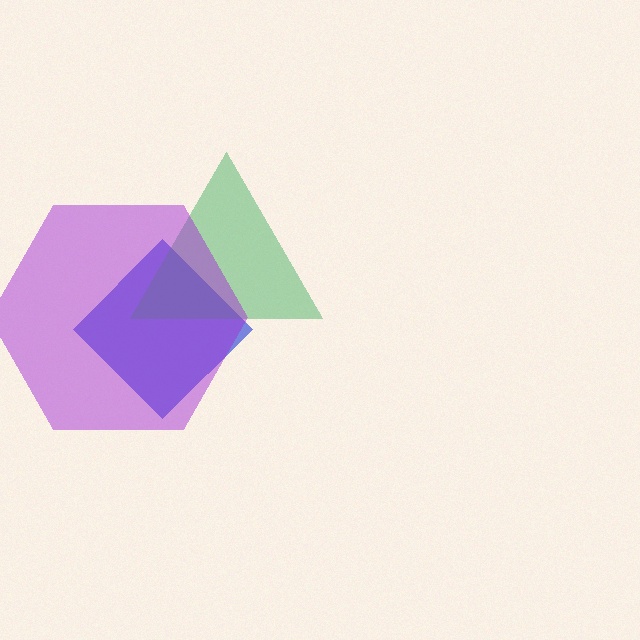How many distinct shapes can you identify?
There are 3 distinct shapes: a blue diamond, a green triangle, a purple hexagon.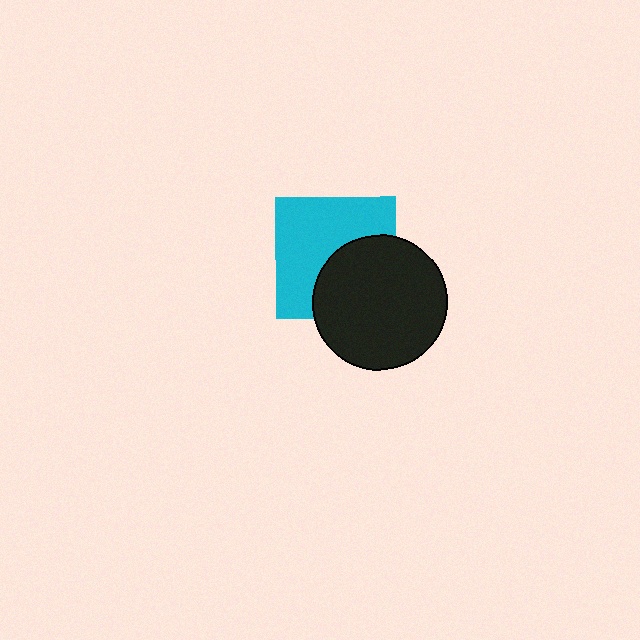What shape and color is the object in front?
The object in front is a black circle.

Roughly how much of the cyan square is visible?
About half of it is visible (roughly 58%).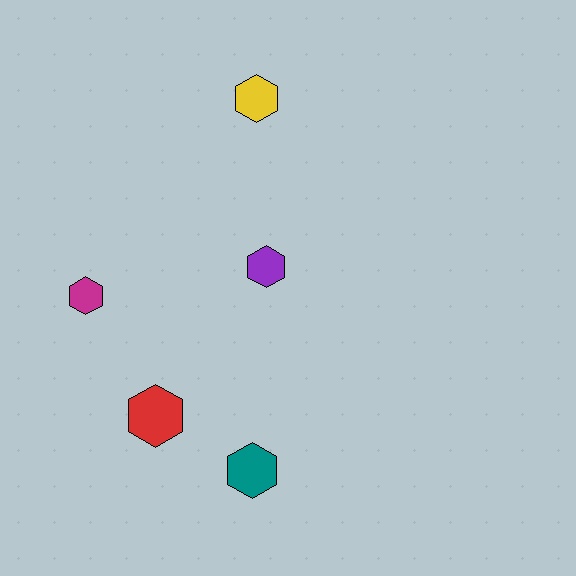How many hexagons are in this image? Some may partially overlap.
There are 5 hexagons.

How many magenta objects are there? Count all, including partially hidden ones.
There is 1 magenta object.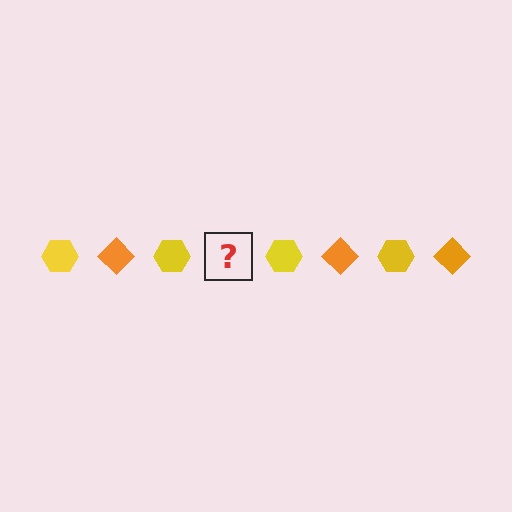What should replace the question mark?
The question mark should be replaced with an orange diamond.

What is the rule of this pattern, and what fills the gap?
The rule is that the pattern alternates between yellow hexagon and orange diamond. The gap should be filled with an orange diamond.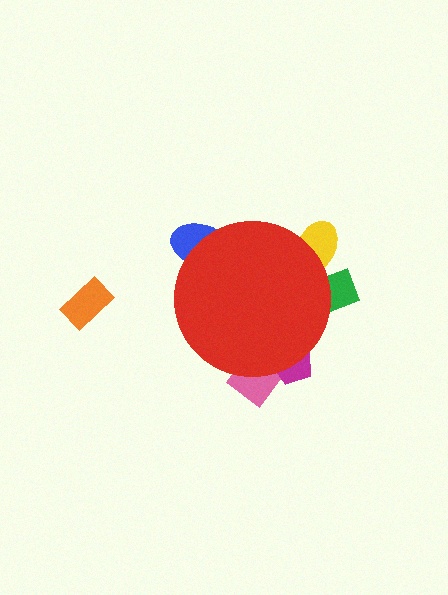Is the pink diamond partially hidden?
Yes, the pink diamond is partially hidden behind the red circle.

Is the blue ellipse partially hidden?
Yes, the blue ellipse is partially hidden behind the red circle.